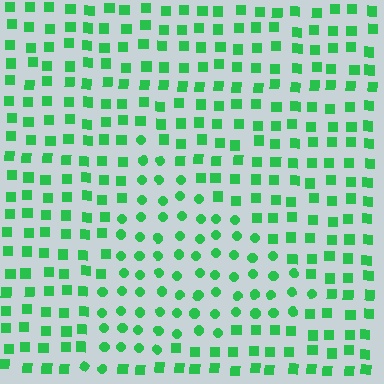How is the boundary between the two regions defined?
The boundary is defined by a change in element shape: circles inside vs. squares outside. All elements share the same color and spacing.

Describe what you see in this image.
The image is filled with small green elements arranged in a uniform grid. A triangle-shaped region contains circles, while the surrounding area contains squares. The boundary is defined purely by the change in element shape.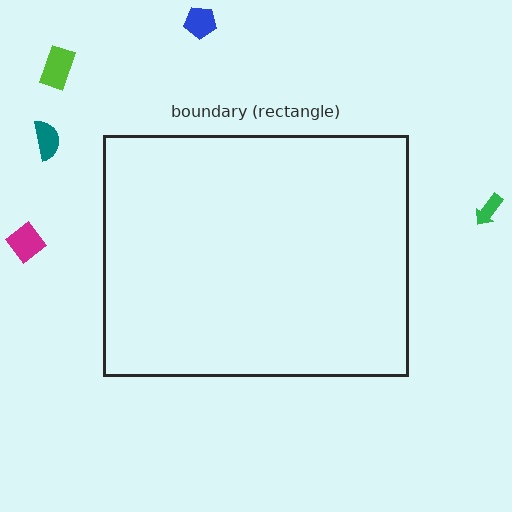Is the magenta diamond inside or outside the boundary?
Outside.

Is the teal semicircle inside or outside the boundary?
Outside.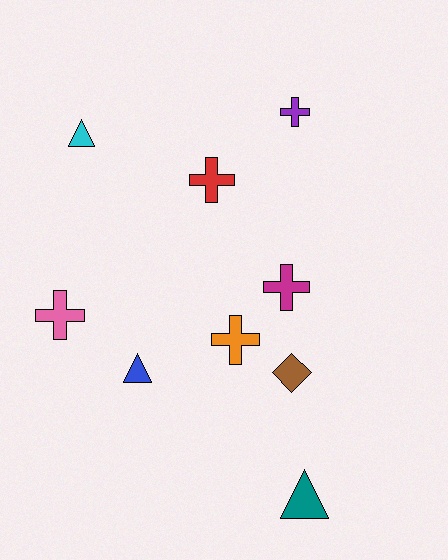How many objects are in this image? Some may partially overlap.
There are 9 objects.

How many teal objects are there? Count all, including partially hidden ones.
There is 1 teal object.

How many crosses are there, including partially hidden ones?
There are 5 crosses.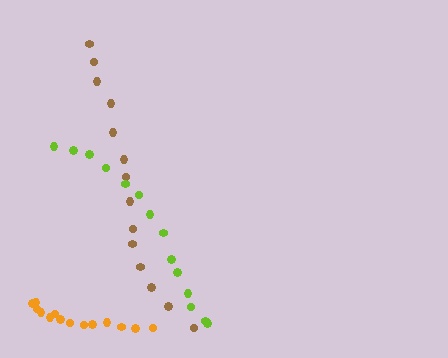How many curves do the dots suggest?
There are 3 distinct paths.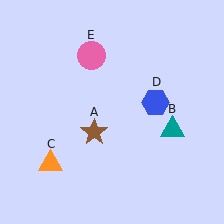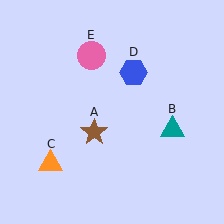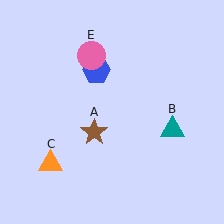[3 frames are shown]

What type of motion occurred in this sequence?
The blue hexagon (object D) rotated counterclockwise around the center of the scene.